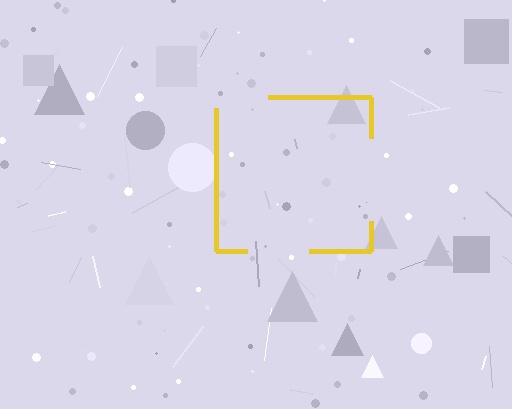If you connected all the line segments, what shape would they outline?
They would outline a square.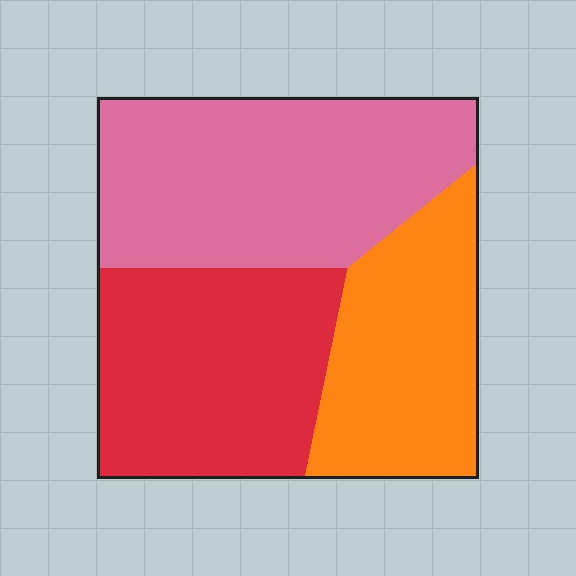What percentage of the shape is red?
Red covers 33% of the shape.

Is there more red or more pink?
Pink.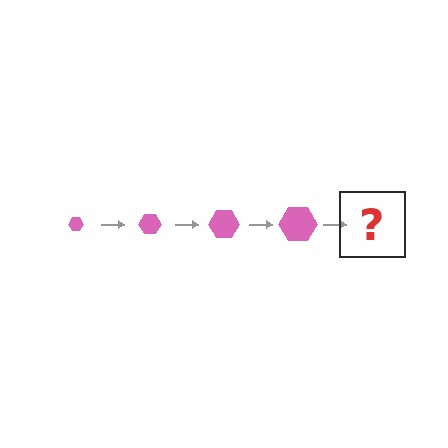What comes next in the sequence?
The next element should be a pink hexagon, larger than the previous one.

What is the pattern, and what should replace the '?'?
The pattern is that the hexagon gets progressively larger each step. The '?' should be a pink hexagon, larger than the previous one.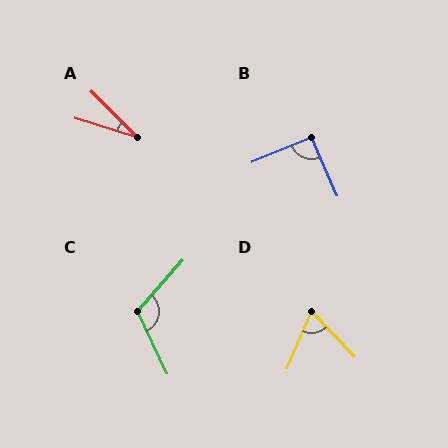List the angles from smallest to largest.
A (28°), D (67°), B (91°), C (114°).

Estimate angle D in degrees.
Approximately 67 degrees.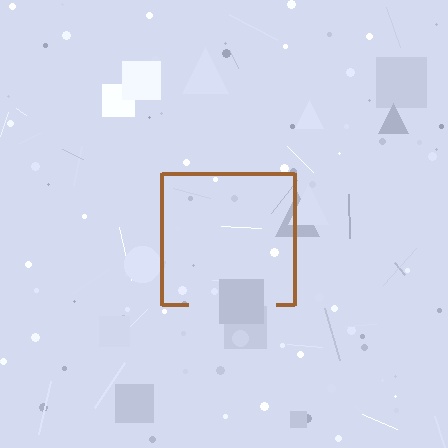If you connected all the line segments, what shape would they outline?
They would outline a square.